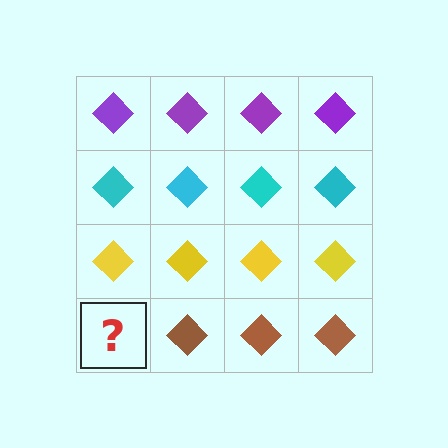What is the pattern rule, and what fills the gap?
The rule is that each row has a consistent color. The gap should be filled with a brown diamond.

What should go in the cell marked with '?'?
The missing cell should contain a brown diamond.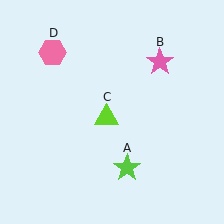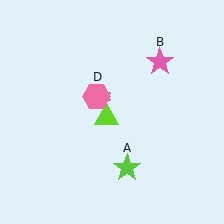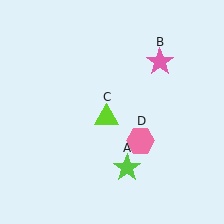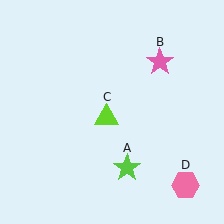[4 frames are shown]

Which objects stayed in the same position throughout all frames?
Lime star (object A) and pink star (object B) and lime triangle (object C) remained stationary.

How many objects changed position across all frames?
1 object changed position: pink hexagon (object D).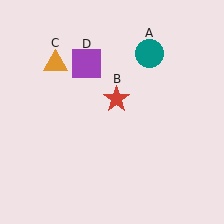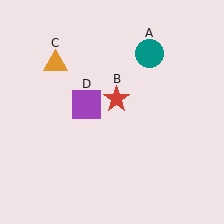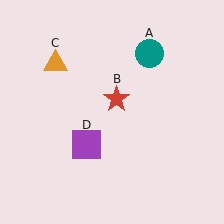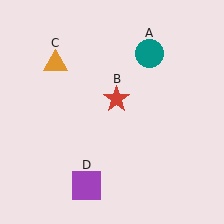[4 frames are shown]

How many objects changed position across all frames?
1 object changed position: purple square (object D).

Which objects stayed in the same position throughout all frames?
Teal circle (object A) and red star (object B) and orange triangle (object C) remained stationary.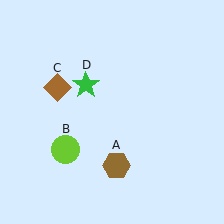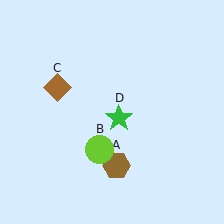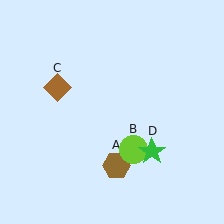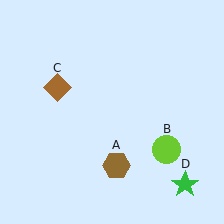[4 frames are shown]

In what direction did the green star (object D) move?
The green star (object D) moved down and to the right.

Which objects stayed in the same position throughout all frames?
Brown hexagon (object A) and brown diamond (object C) remained stationary.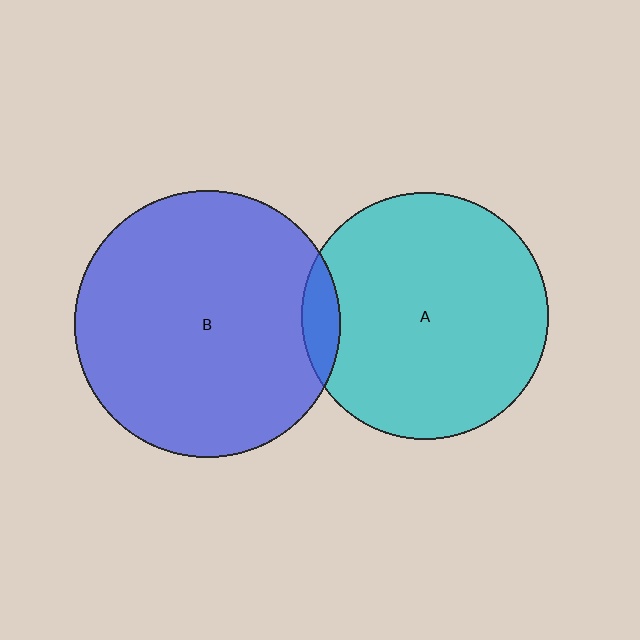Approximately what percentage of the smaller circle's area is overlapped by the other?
Approximately 10%.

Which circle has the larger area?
Circle B (blue).